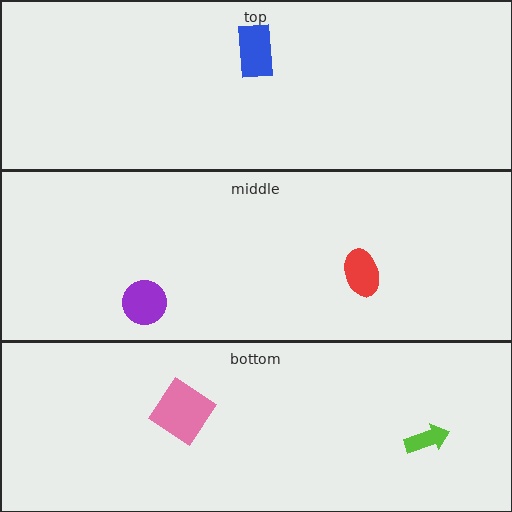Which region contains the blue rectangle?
The top region.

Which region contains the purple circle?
The middle region.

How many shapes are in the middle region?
2.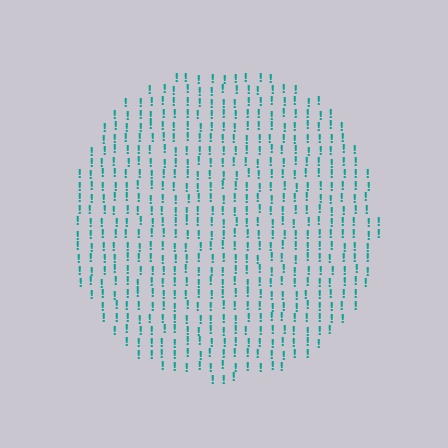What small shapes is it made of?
It is made of small exclamation marks.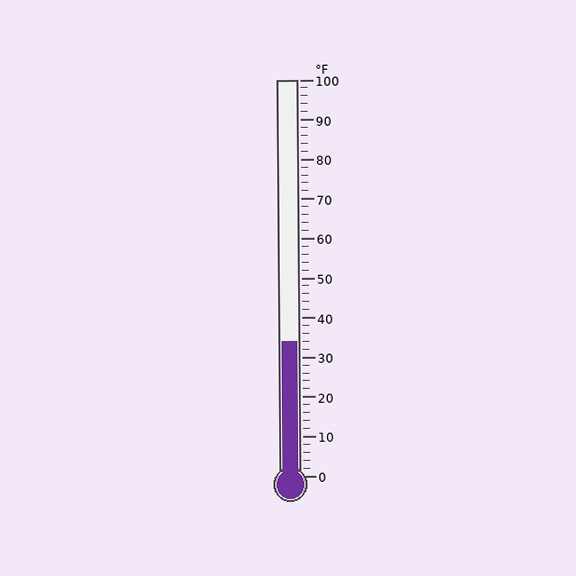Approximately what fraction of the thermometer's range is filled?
The thermometer is filled to approximately 35% of its range.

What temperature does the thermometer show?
The thermometer shows approximately 34°F.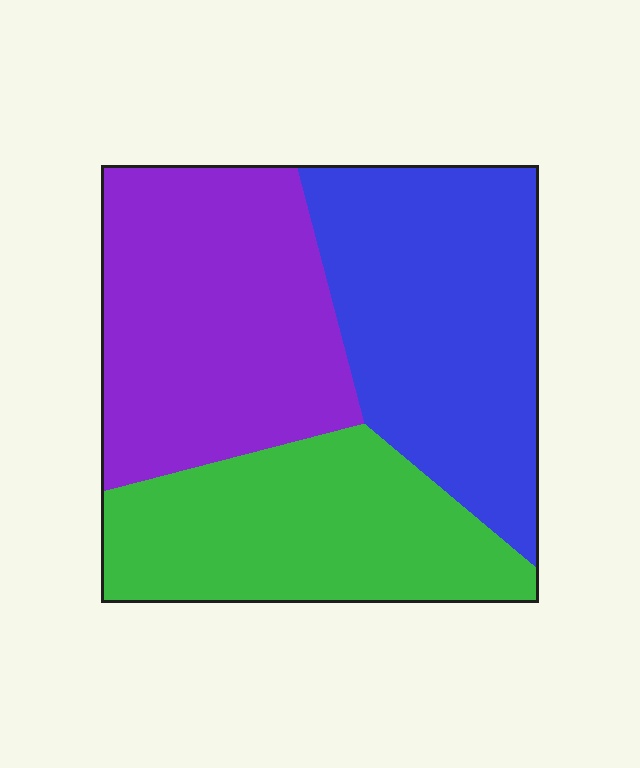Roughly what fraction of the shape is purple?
Purple covers 36% of the shape.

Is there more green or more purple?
Purple.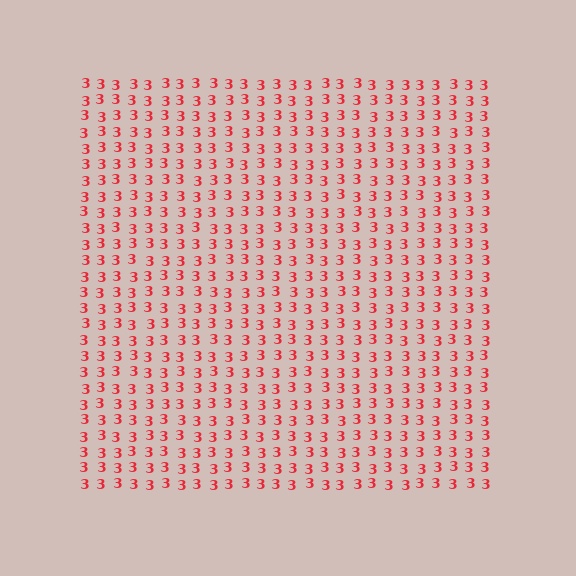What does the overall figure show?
The overall figure shows a square.